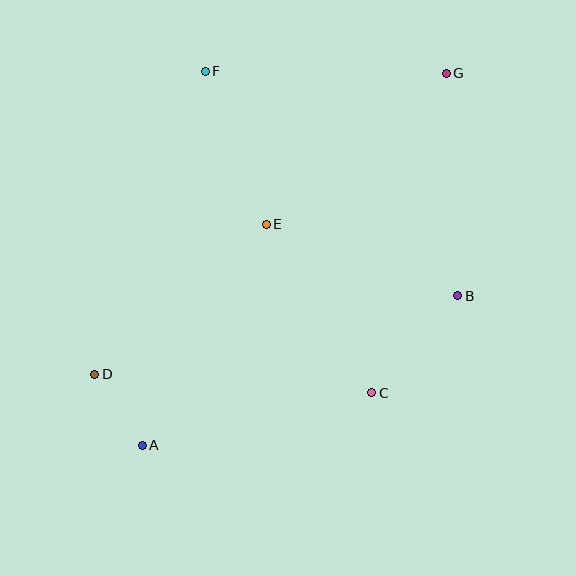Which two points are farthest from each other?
Points A and G are farthest from each other.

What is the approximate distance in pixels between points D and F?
The distance between D and F is approximately 322 pixels.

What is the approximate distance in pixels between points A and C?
The distance between A and C is approximately 235 pixels.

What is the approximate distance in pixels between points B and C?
The distance between B and C is approximately 130 pixels.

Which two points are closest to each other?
Points A and D are closest to each other.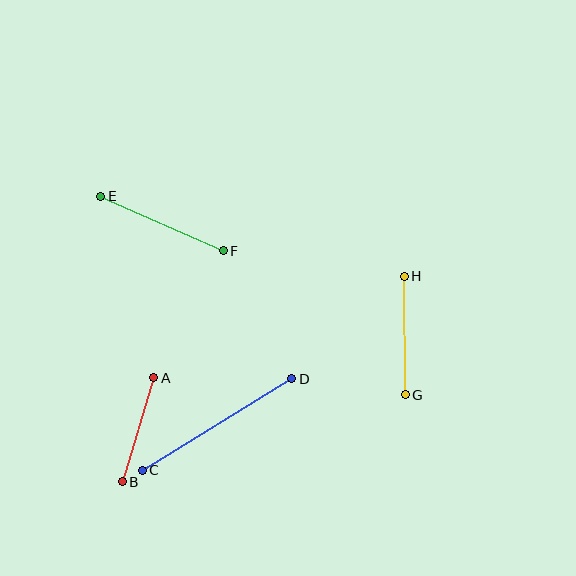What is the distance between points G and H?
The distance is approximately 119 pixels.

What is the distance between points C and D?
The distance is approximately 175 pixels.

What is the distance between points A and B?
The distance is approximately 109 pixels.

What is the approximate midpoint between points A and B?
The midpoint is at approximately (138, 430) pixels.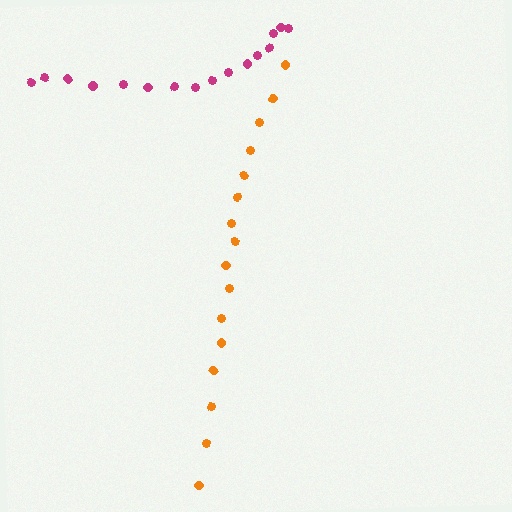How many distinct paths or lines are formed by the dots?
There are 2 distinct paths.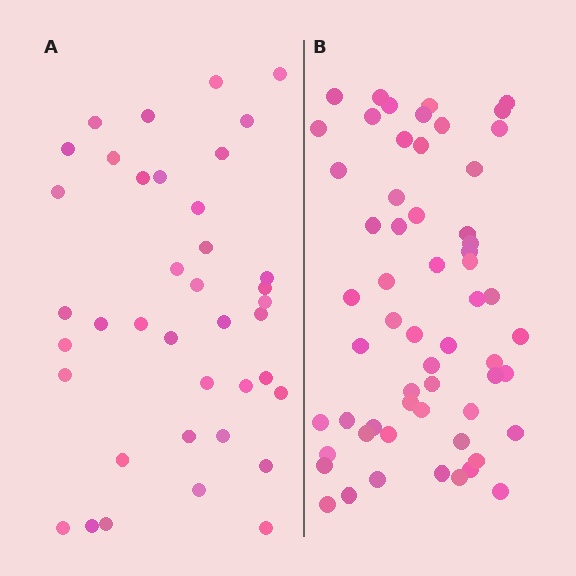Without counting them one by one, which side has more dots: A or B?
Region B (the right region) has more dots.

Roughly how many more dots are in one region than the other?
Region B has approximately 20 more dots than region A.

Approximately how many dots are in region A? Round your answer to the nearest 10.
About 40 dots. (The exact count is 39, which rounds to 40.)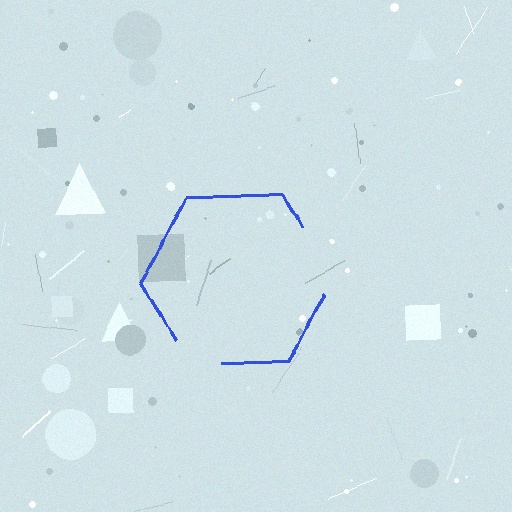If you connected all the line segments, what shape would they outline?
They would outline a hexagon.